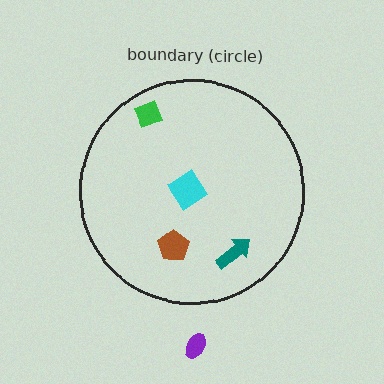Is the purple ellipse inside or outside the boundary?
Outside.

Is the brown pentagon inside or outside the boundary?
Inside.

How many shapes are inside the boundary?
4 inside, 1 outside.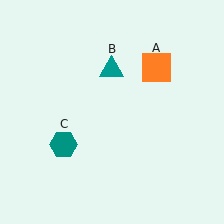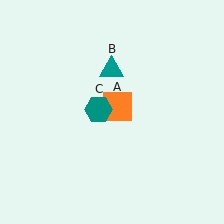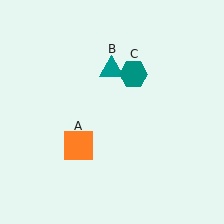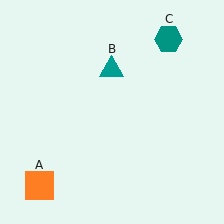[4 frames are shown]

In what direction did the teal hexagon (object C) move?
The teal hexagon (object C) moved up and to the right.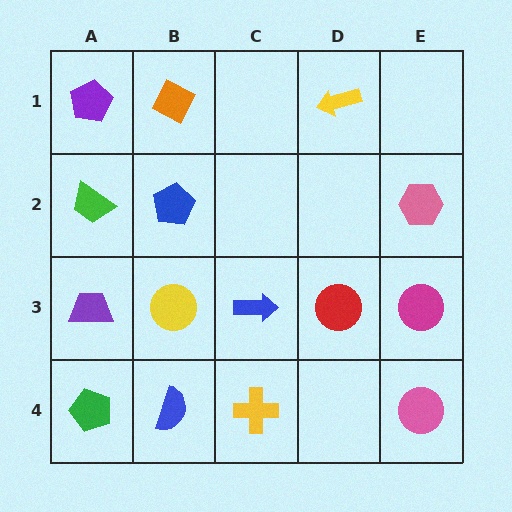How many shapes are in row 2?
3 shapes.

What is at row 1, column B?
An orange diamond.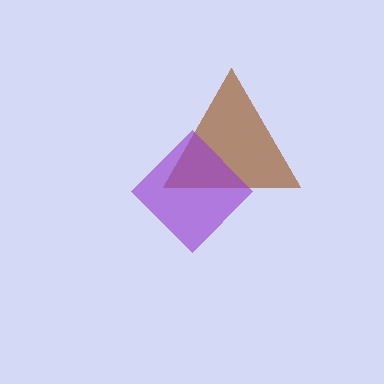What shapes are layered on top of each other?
The layered shapes are: a brown triangle, a purple diamond.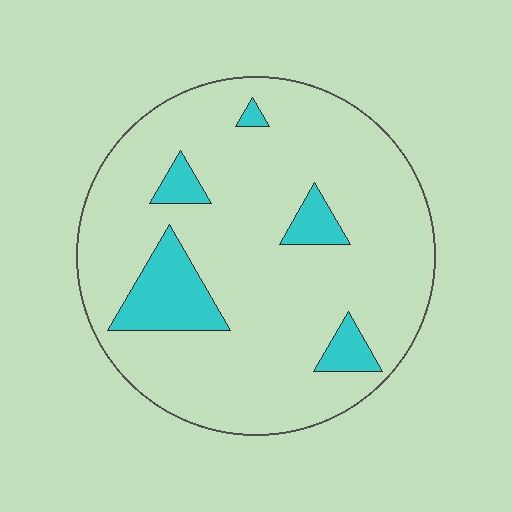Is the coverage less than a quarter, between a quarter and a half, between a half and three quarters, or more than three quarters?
Less than a quarter.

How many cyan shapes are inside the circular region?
5.